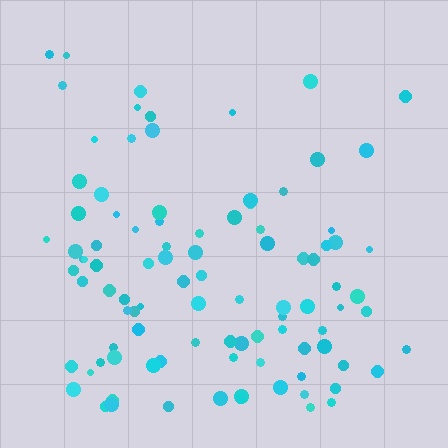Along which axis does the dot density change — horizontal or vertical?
Vertical.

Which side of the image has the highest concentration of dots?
The bottom.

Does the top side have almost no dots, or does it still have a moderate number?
Still a moderate number, just noticeably fewer than the bottom.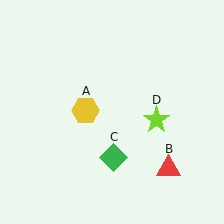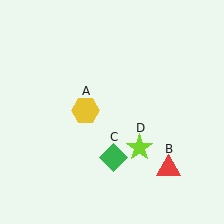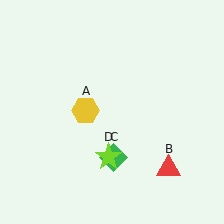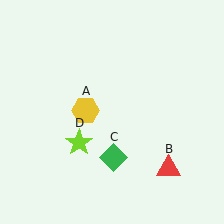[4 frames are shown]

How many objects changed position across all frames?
1 object changed position: lime star (object D).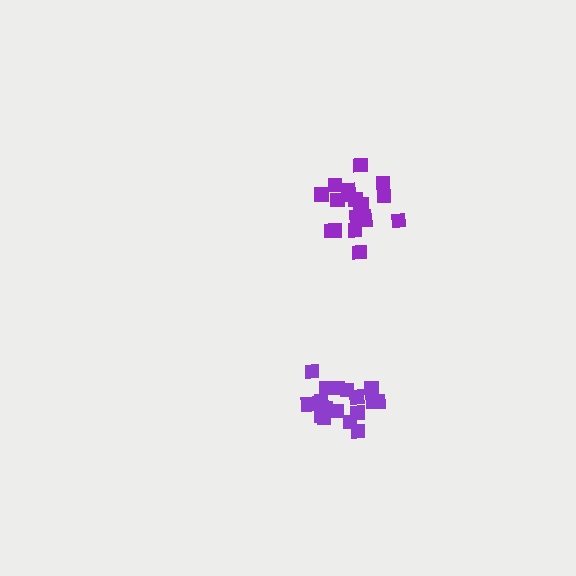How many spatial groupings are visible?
There are 2 spatial groupings.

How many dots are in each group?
Group 1: 19 dots, Group 2: 17 dots (36 total).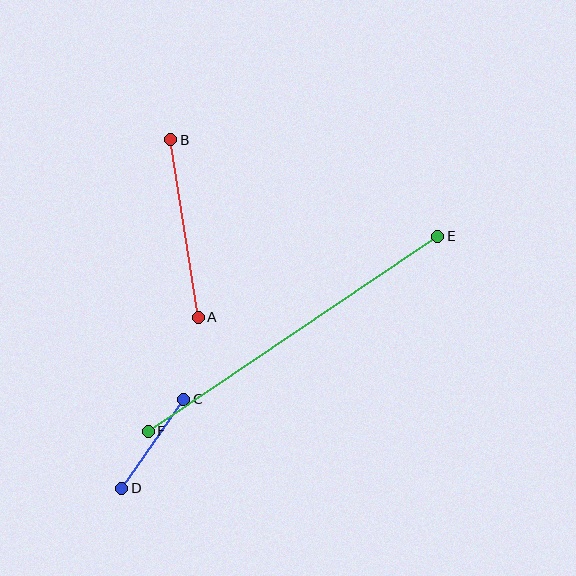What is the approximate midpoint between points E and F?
The midpoint is at approximately (293, 334) pixels.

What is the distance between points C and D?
The distance is approximately 109 pixels.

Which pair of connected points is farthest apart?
Points E and F are farthest apart.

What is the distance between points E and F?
The distance is approximately 349 pixels.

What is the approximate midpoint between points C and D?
The midpoint is at approximately (153, 444) pixels.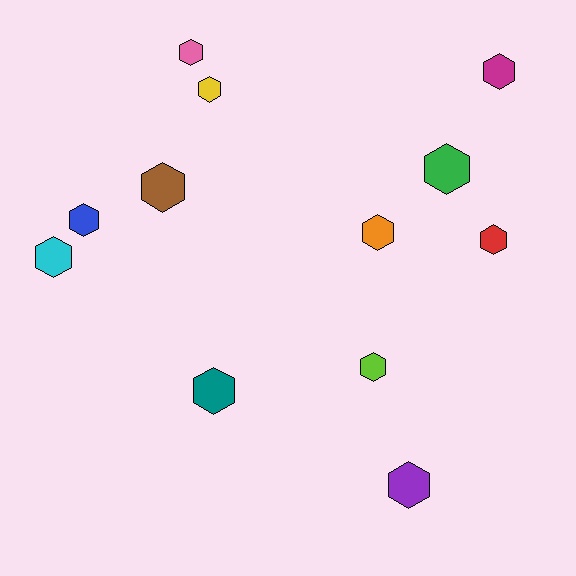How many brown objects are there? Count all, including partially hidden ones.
There is 1 brown object.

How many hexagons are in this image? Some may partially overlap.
There are 12 hexagons.